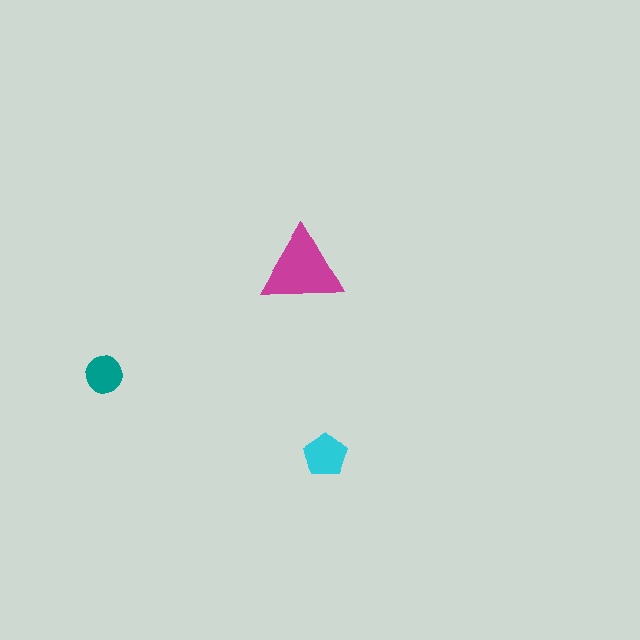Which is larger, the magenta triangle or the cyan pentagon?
The magenta triangle.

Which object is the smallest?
The teal circle.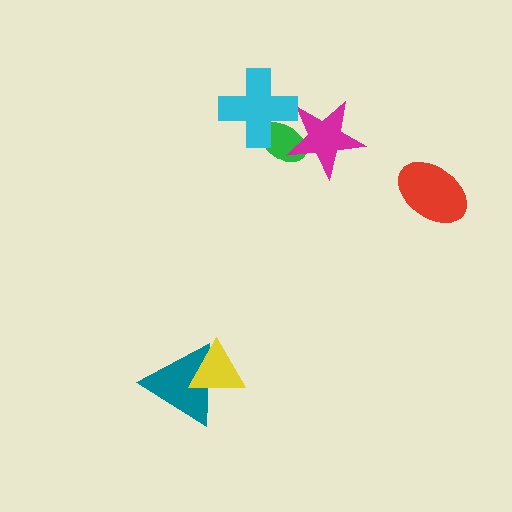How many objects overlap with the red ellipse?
0 objects overlap with the red ellipse.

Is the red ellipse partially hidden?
No, no other shape covers it.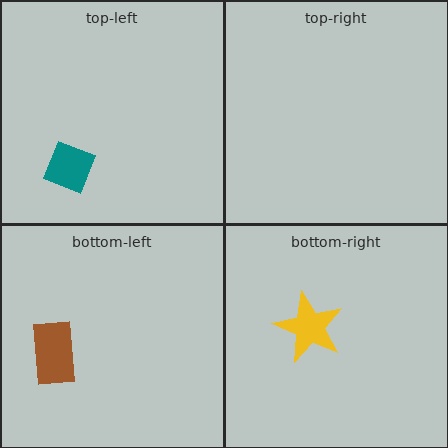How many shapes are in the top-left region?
1.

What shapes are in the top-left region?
The teal diamond.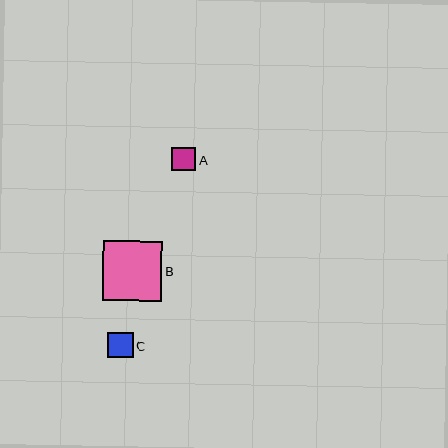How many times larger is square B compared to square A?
Square B is approximately 2.5 times the size of square A.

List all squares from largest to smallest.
From largest to smallest: B, C, A.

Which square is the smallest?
Square A is the smallest with a size of approximately 24 pixels.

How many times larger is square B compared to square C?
Square B is approximately 2.3 times the size of square C.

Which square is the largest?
Square B is the largest with a size of approximately 59 pixels.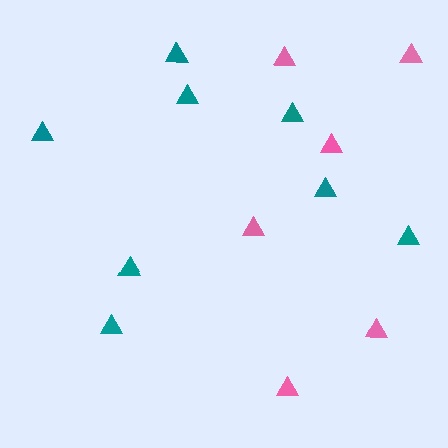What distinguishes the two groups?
There are 2 groups: one group of teal triangles (8) and one group of pink triangles (6).